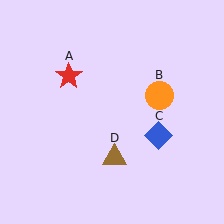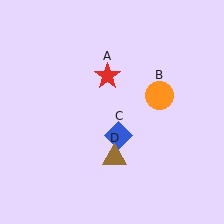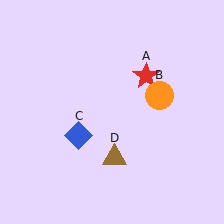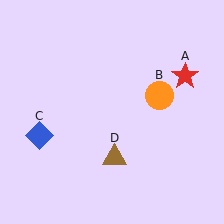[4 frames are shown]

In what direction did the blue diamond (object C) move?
The blue diamond (object C) moved left.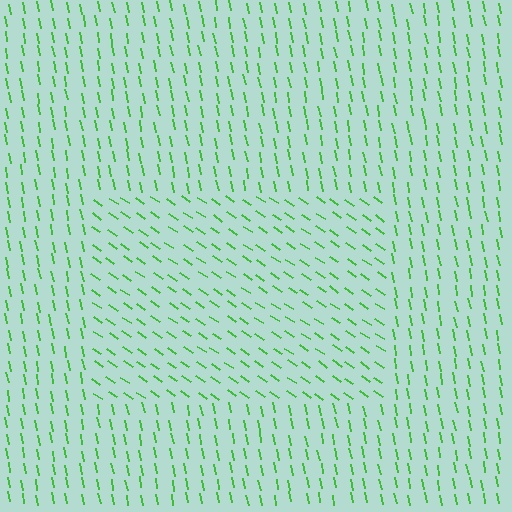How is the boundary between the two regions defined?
The boundary is defined purely by a change in line orientation (approximately 45 degrees difference). All lines are the same color and thickness.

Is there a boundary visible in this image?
Yes, there is a texture boundary formed by a change in line orientation.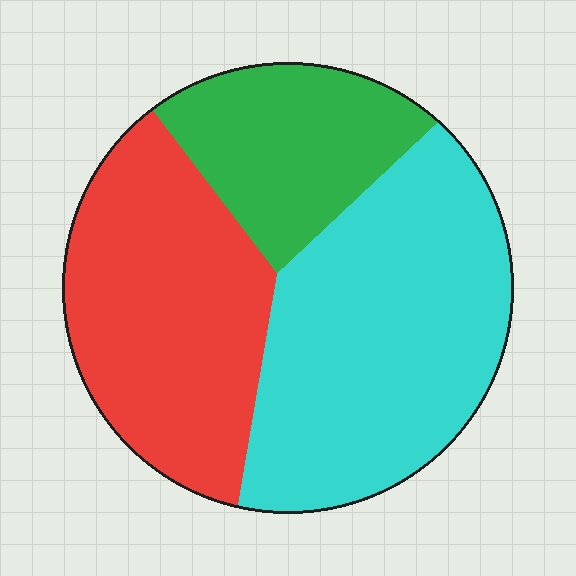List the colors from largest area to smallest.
From largest to smallest: cyan, red, green.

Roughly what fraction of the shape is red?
Red takes up between a third and a half of the shape.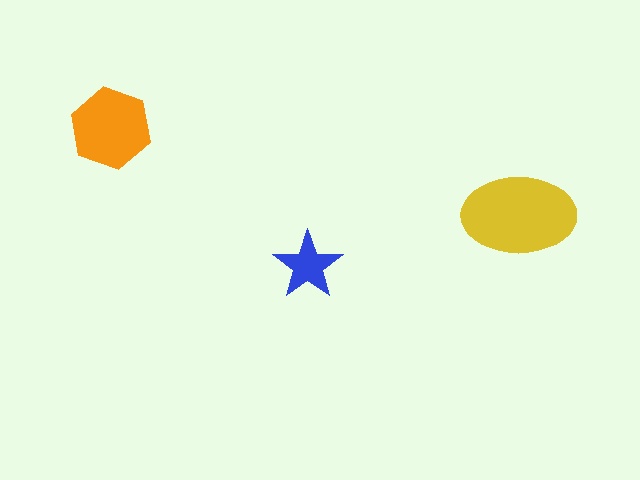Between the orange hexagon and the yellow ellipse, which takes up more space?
The yellow ellipse.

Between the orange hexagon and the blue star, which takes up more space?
The orange hexagon.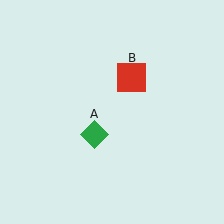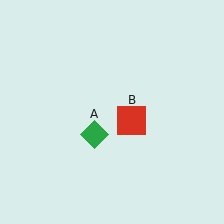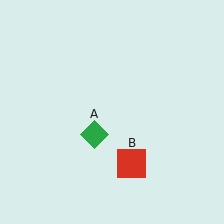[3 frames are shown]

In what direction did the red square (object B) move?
The red square (object B) moved down.